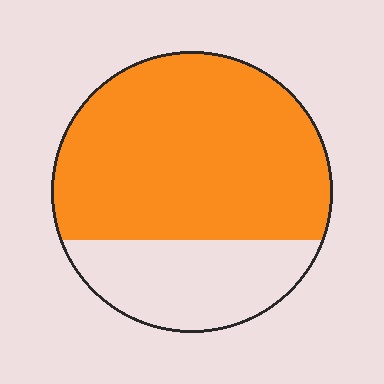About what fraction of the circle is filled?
About three quarters (3/4).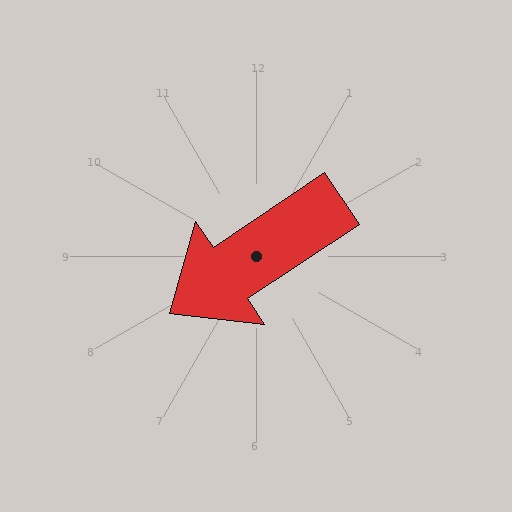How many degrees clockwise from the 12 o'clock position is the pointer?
Approximately 236 degrees.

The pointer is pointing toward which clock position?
Roughly 8 o'clock.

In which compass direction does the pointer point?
Southwest.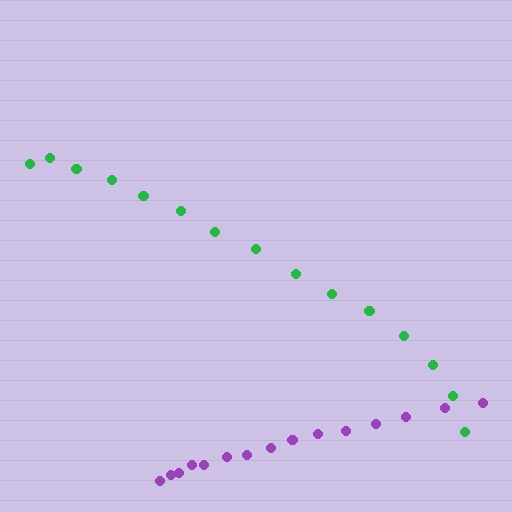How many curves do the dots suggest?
There are 2 distinct paths.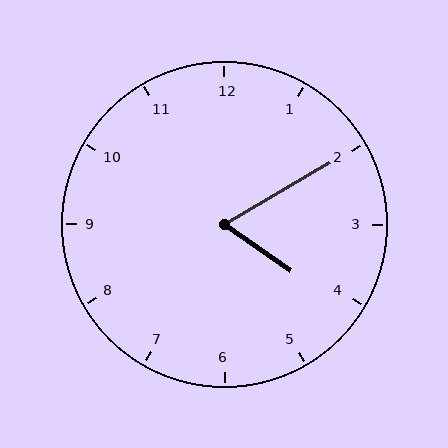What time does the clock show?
4:10.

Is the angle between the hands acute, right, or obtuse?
It is acute.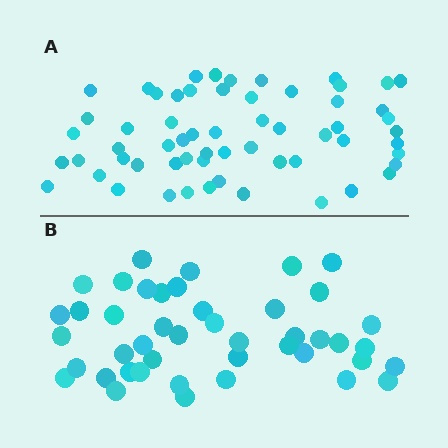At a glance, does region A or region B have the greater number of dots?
Region A (the top region) has more dots.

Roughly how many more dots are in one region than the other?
Region A has approximately 15 more dots than region B.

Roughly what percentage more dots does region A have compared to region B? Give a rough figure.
About 35% more.